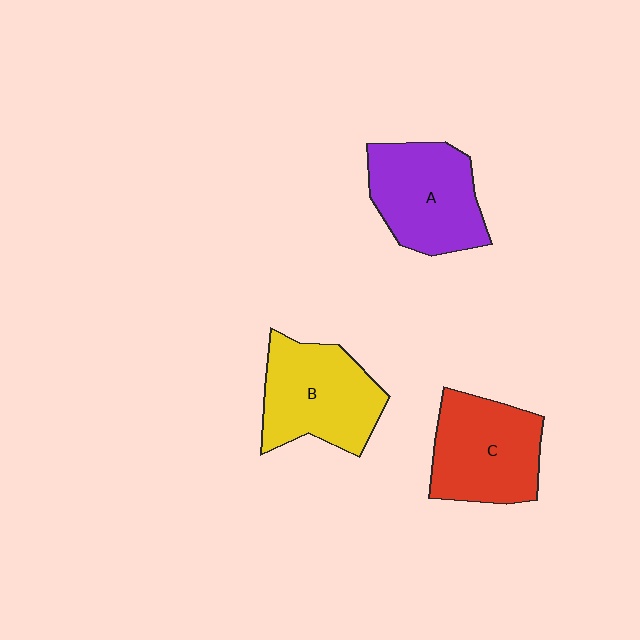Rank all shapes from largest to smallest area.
From largest to smallest: B (yellow), A (purple), C (red).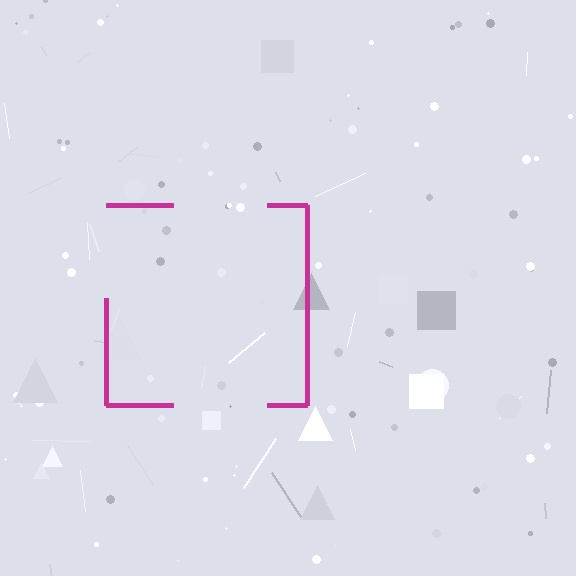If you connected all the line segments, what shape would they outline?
They would outline a square.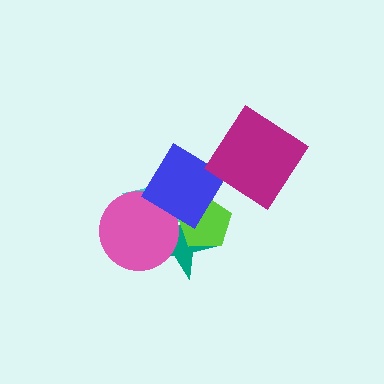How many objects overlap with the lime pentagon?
3 objects overlap with the lime pentagon.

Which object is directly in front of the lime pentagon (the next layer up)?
The cyan triangle is directly in front of the lime pentagon.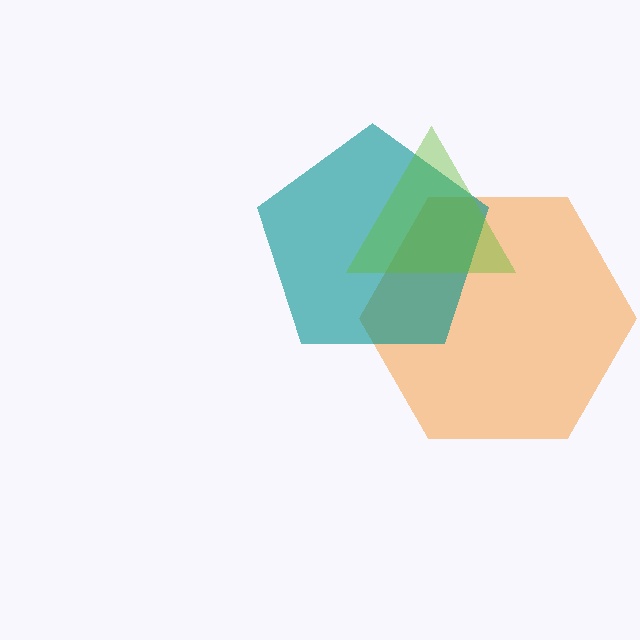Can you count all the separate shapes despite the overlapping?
Yes, there are 3 separate shapes.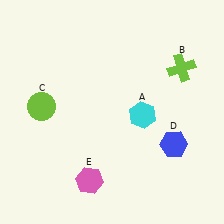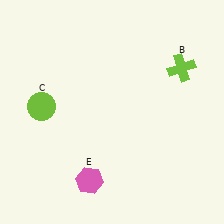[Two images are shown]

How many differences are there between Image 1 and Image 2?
There are 2 differences between the two images.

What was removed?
The cyan hexagon (A), the blue hexagon (D) were removed in Image 2.